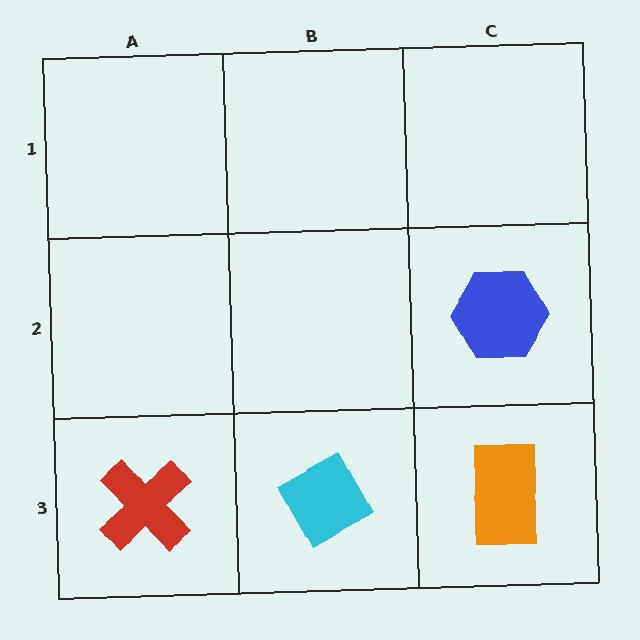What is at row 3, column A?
A red cross.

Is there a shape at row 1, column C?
No, that cell is empty.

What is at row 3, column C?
An orange rectangle.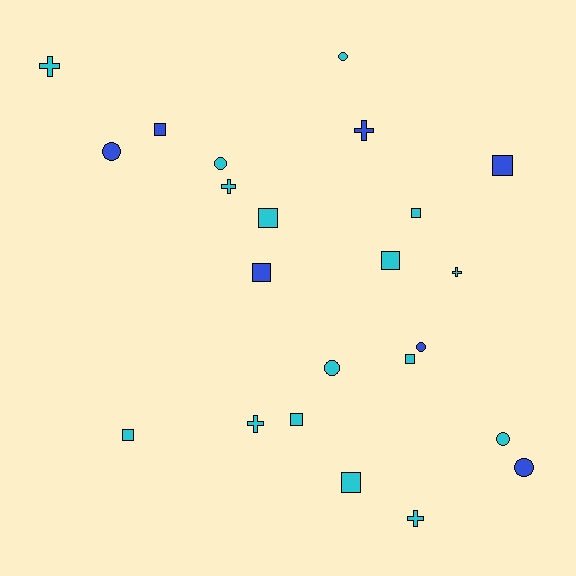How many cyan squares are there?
There are 7 cyan squares.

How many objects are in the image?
There are 23 objects.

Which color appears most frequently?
Cyan, with 16 objects.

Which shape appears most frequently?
Square, with 10 objects.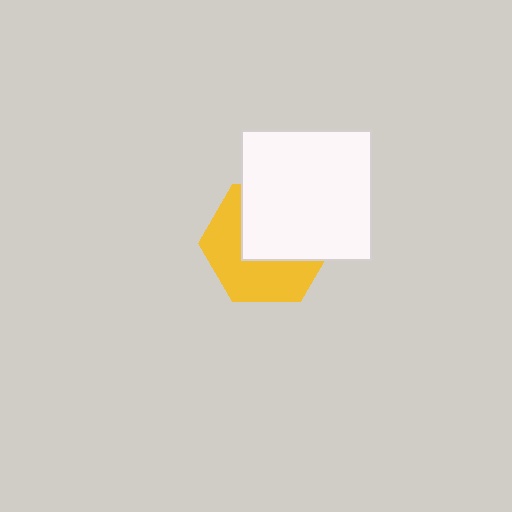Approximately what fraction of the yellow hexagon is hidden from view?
Roughly 51% of the yellow hexagon is hidden behind the white square.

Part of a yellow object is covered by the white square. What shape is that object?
It is a hexagon.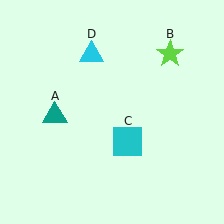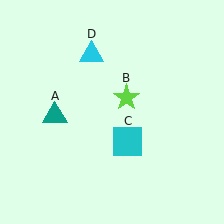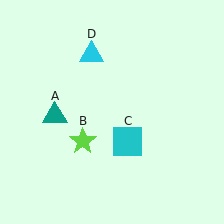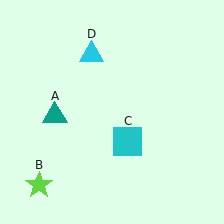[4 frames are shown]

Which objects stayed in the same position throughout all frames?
Teal triangle (object A) and cyan square (object C) and cyan triangle (object D) remained stationary.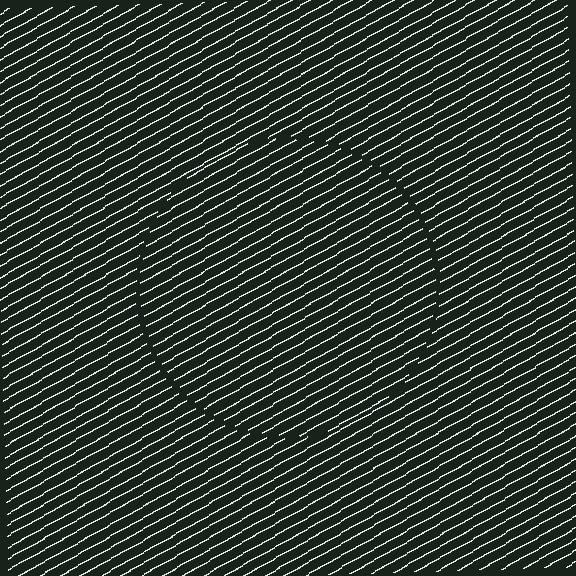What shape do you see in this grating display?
An illusory circle. The interior of the shape contains the same grating, shifted by half a period — the contour is defined by the phase discontinuity where line-ends from the inner and outer gratings abut.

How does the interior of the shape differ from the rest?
The interior of the shape contains the same grating, shifted by half a period — the contour is defined by the phase discontinuity where line-ends from the inner and outer gratings abut.